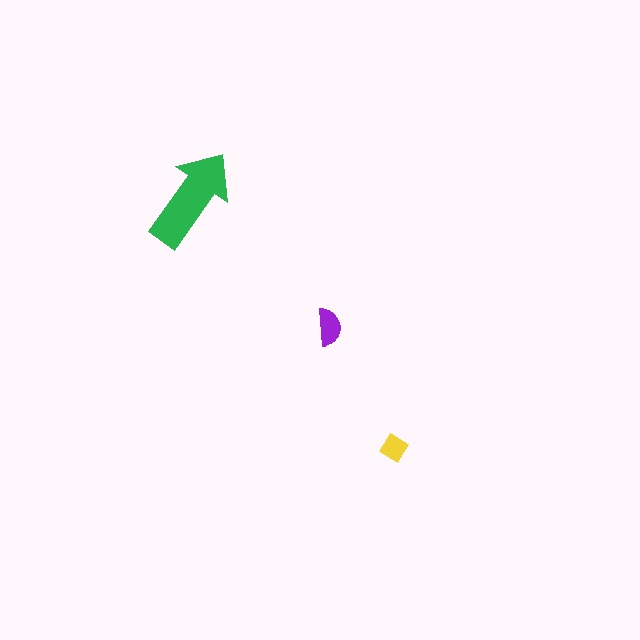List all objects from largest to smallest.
The green arrow, the purple semicircle, the yellow diamond.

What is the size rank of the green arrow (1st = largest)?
1st.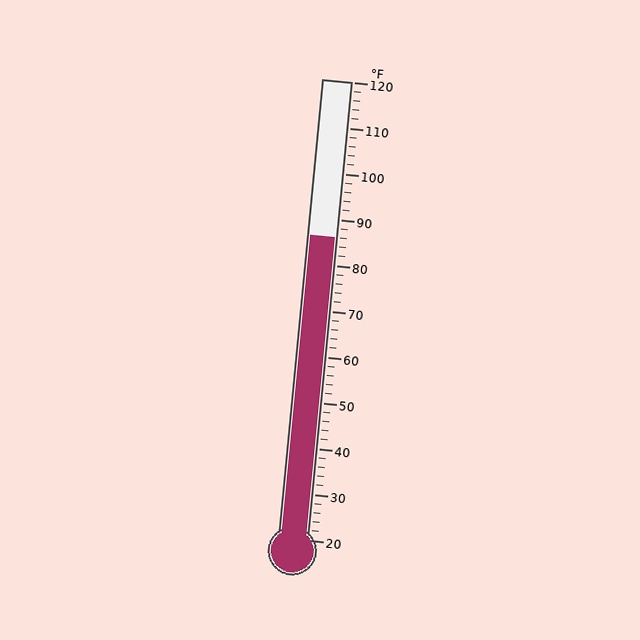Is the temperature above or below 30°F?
The temperature is above 30°F.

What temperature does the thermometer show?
The thermometer shows approximately 86°F.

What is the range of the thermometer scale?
The thermometer scale ranges from 20°F to 120°F.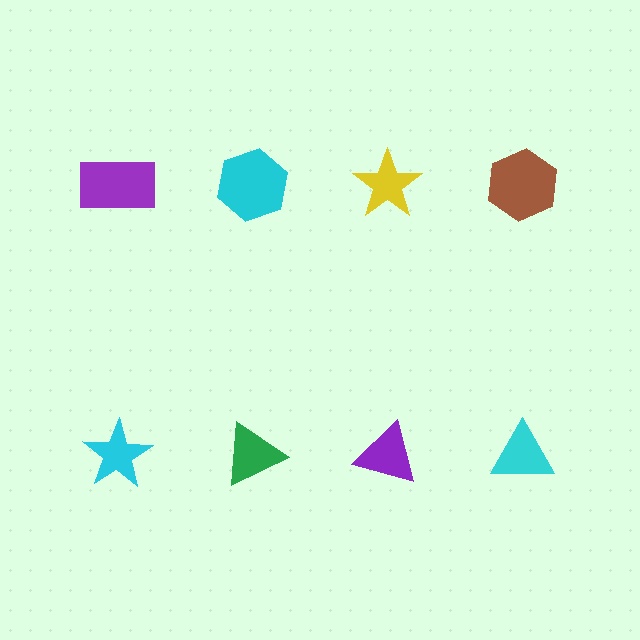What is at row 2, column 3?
A purple triangle.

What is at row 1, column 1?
A purple rectangle.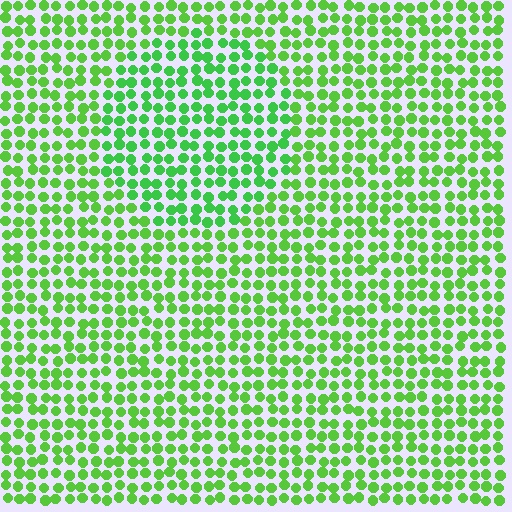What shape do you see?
I see a circle.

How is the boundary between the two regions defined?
The boundary is defined purely by a slight shift in hue (about 17 degrees). Spacing, size, and orientation are identical on both sides.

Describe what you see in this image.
The image is filled with small lime elements in a uniform arrangement. A circle-shaped region is visible where the elements are tinted to a slightly different hue, forming a subtle color boundary.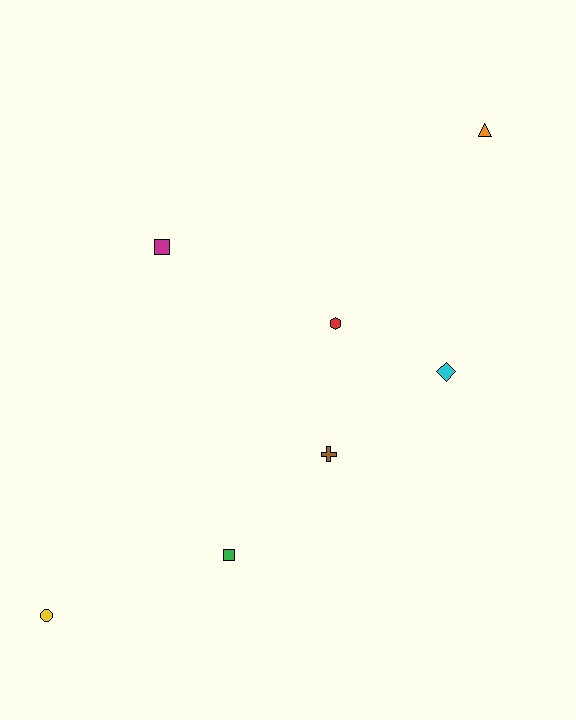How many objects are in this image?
There are 7 objects.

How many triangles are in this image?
There is 1 triangle.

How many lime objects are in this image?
There are no lime objects.